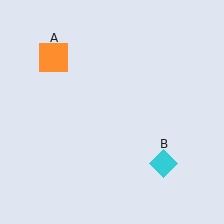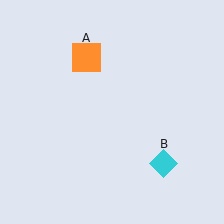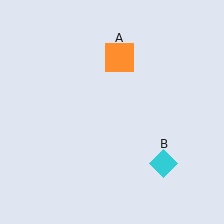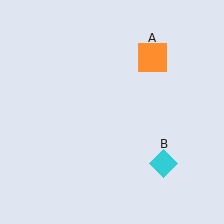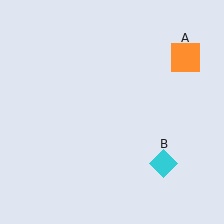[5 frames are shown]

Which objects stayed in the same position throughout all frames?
Cyan diamond (object B) remained stationary.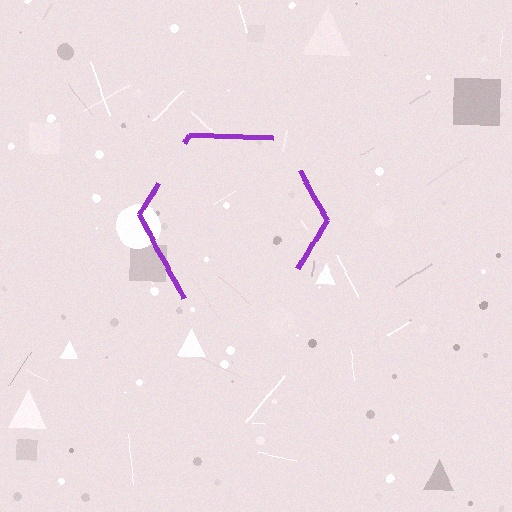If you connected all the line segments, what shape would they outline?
They would outline a hexagon.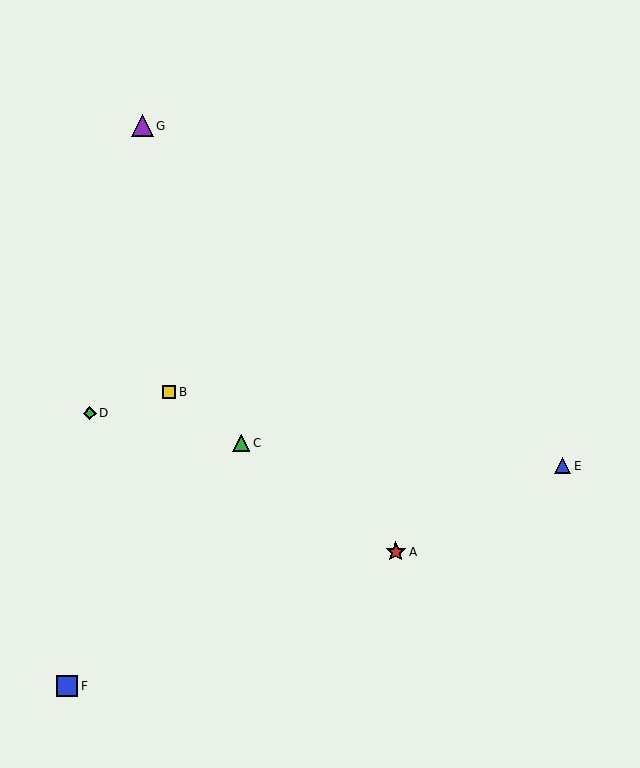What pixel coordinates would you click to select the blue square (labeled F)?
Click at (67, 686) to select the blue square F.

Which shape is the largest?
The purple triangle (labeled G) is the largest.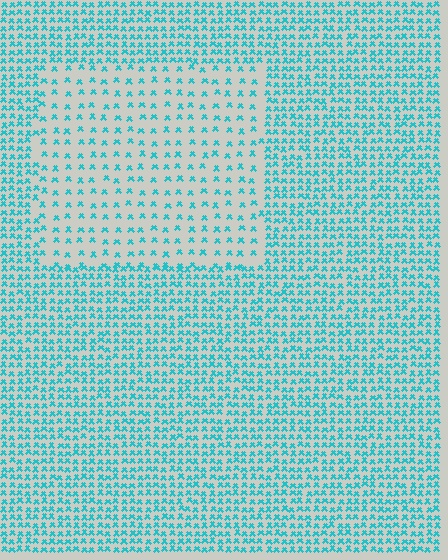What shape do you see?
I see a rectangle.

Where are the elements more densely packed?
The elements are more densely packed outside the rectangle boundary.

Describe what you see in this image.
The image contains small cyan elements arranged at two different densities. A rectangle-shaped region is visible where the elements are less densely packed than the surrounding area.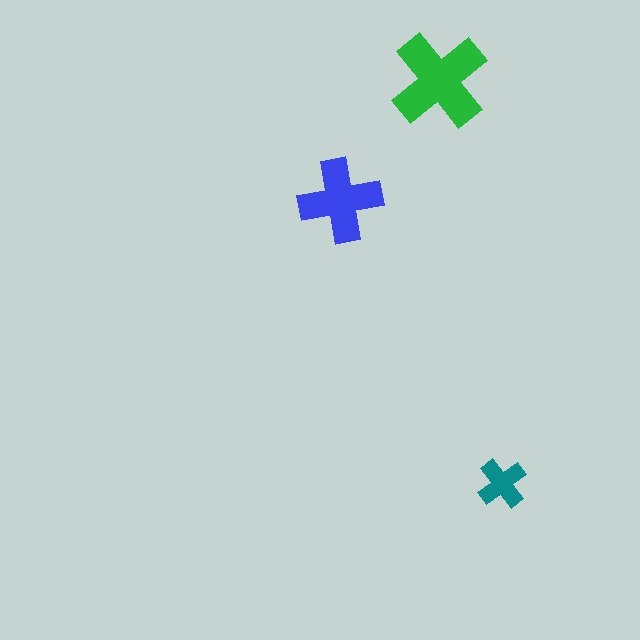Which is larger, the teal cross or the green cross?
The green one.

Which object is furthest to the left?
The blue cross is leftmost.